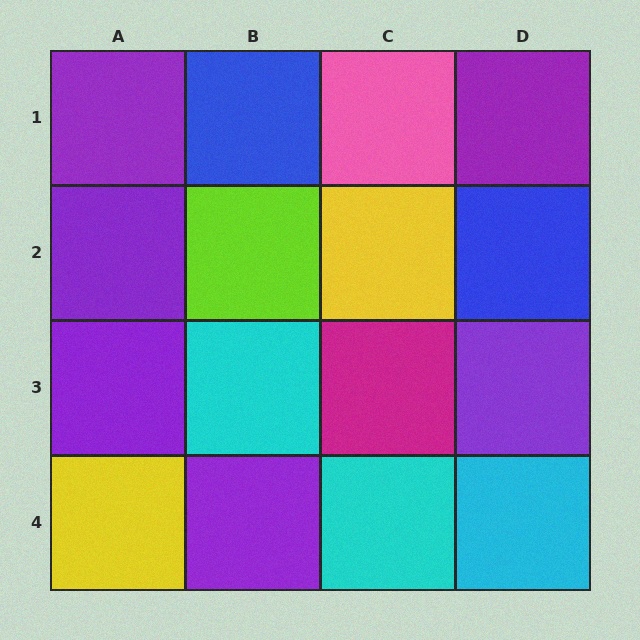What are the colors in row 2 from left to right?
Purple, lime, yellow, blue.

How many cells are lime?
1 cell is lime.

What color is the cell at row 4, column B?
Purple.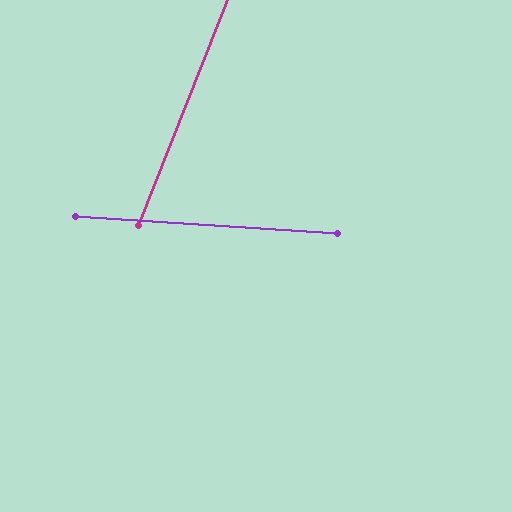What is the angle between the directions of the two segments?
Approximately 72 degrees.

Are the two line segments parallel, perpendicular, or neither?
Neither parallel nor perpendicular — they differ by about 72°.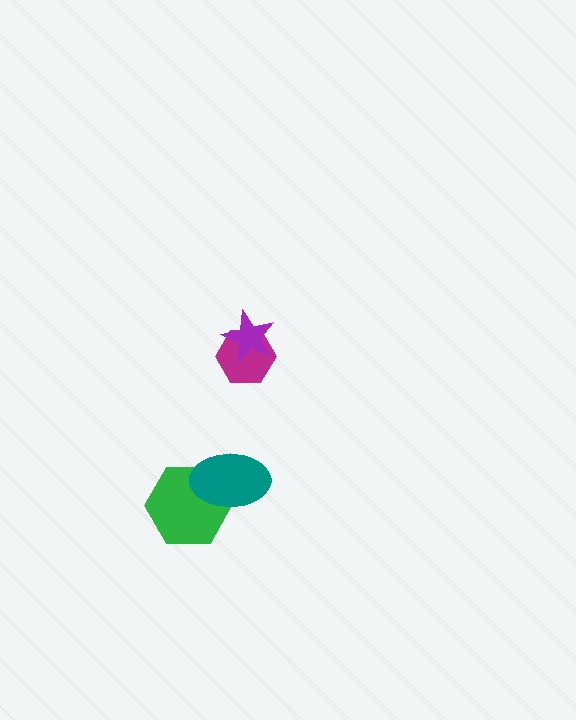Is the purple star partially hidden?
No, no other shape covers it.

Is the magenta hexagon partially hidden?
Yes, it is partially covered by another shape.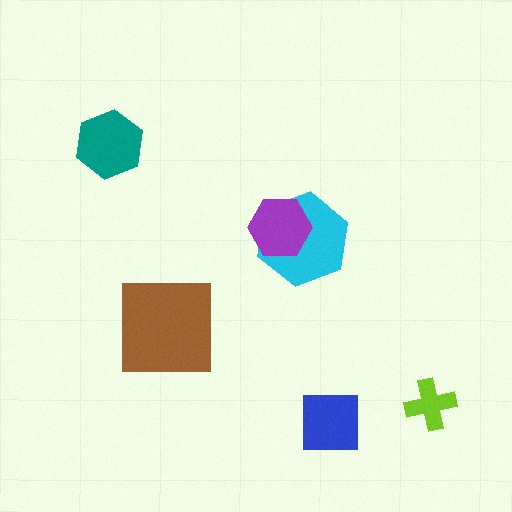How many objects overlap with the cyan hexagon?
1 object overlaps with the cyan hexagon.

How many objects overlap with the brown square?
0 objects overlap with the brown square.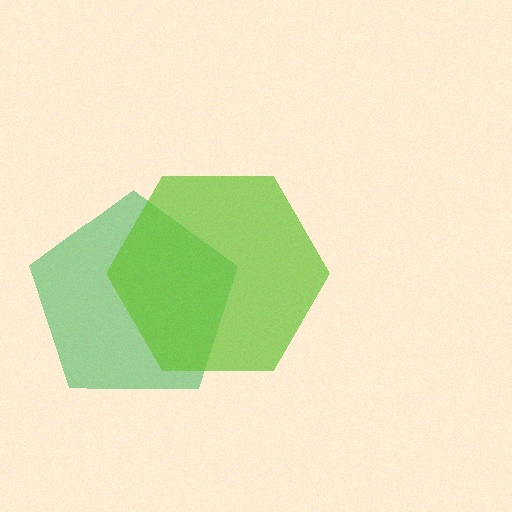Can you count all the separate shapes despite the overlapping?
Yes, there are 2 separate shapes.